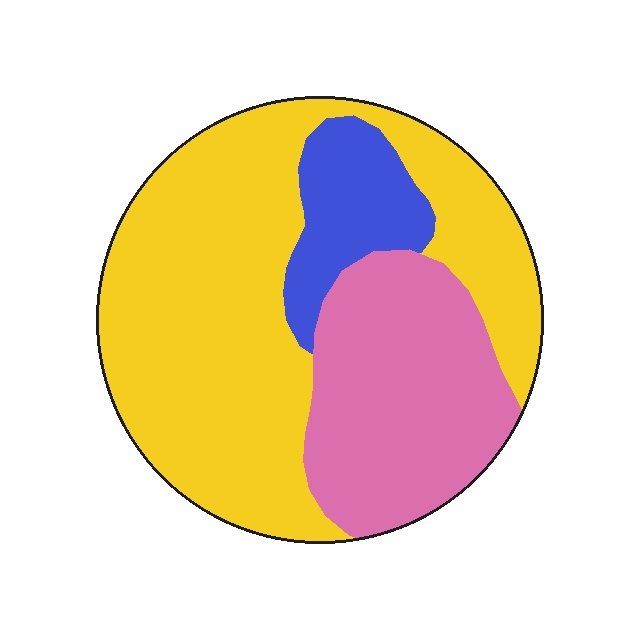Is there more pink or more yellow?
Yellow.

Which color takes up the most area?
Yellow, at roughly 60%.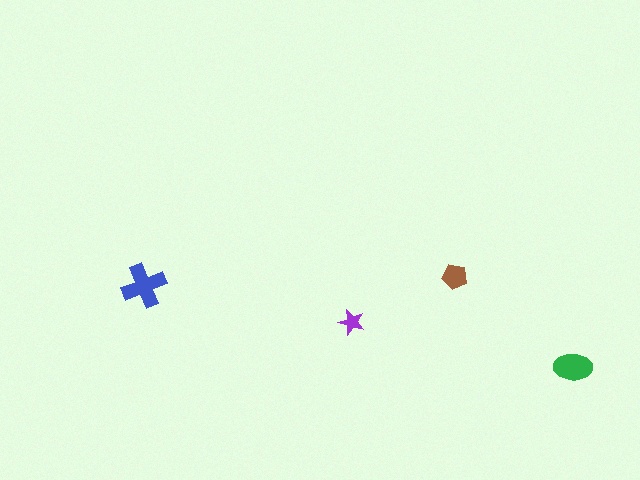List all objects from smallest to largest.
The purple star, the brown pentagon, the green ellipse, the blue cross.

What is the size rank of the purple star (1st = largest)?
4th.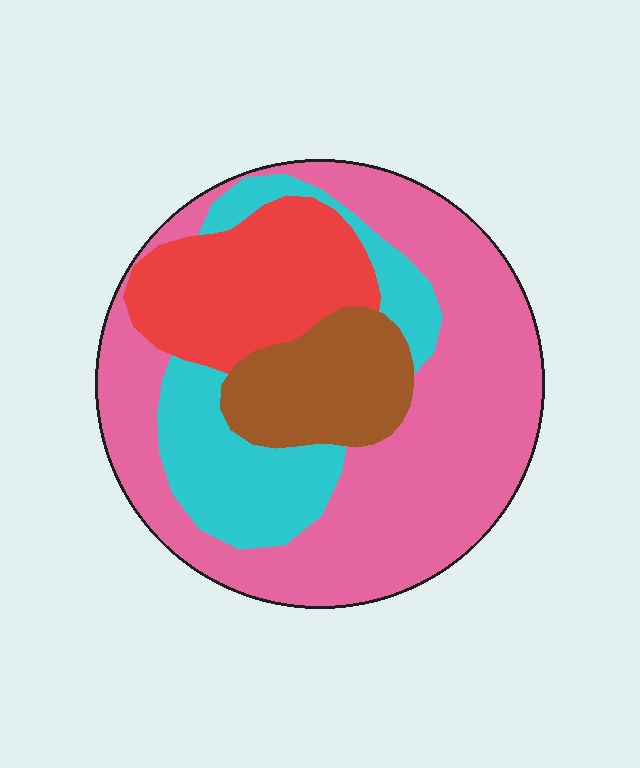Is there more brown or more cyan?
Cyan.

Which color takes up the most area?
Pink, at roughly 50%.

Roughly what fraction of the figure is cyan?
Cyan covers about 20% of the figure.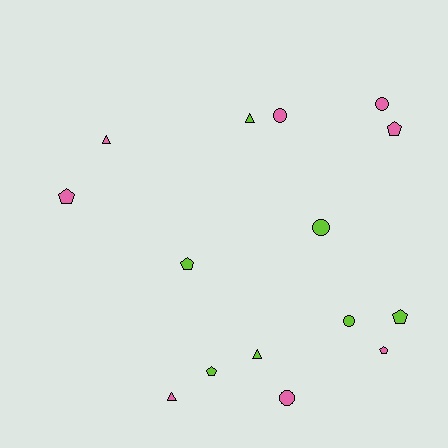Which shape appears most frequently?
Pentagon, with 6 objects.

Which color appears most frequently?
Pink, with 8 objects.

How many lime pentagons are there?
There are 3 lime pentagons.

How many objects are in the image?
There are 15 objects.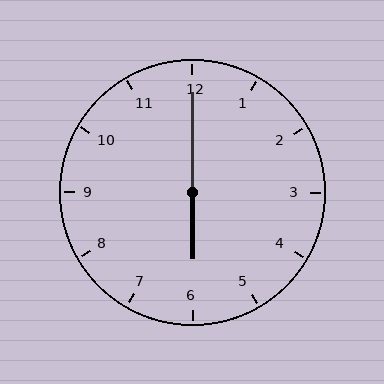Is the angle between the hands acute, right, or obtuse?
It is obtuse.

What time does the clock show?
6:00.